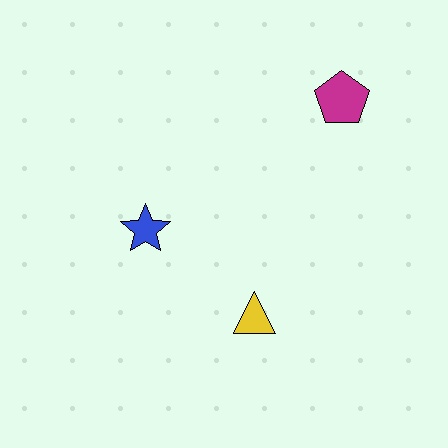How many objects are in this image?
There are 3 objects.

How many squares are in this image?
There are no squares.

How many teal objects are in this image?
There are no teal objects.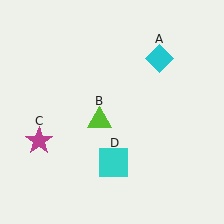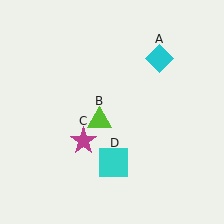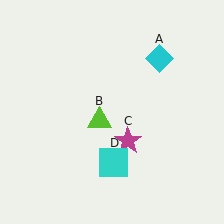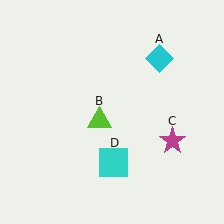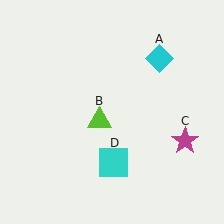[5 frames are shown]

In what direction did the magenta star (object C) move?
The magenta star (object C) moved right.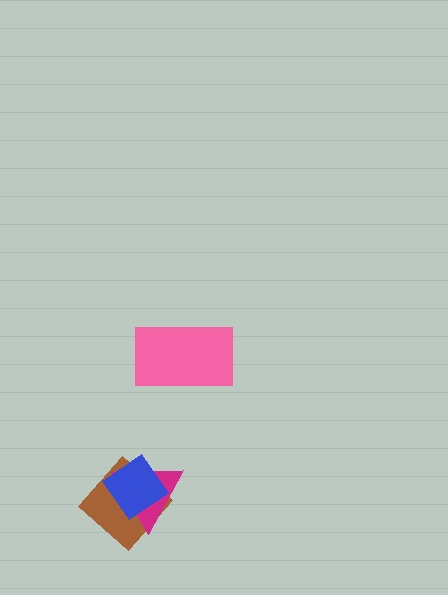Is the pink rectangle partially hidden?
No, no other shape covers it.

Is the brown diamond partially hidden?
Yes, it is partially covered by another shape.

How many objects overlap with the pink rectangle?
0 objects overlap with the pink rectangle.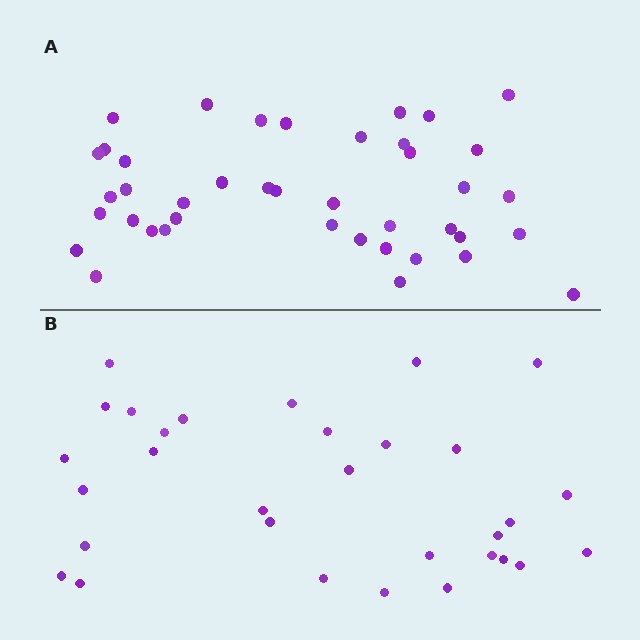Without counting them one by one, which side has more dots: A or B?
Region A (the top region) has more dots.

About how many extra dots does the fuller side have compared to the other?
Region A has roughly 10 or so more dots than region B.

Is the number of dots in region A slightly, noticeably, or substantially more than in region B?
Region A has noticeably more, but not dramatically so. The ratio is roughly 1.3 to 1.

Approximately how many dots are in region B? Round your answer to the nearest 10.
About 30 dots. (The exact count is 31, which rounds to 30.)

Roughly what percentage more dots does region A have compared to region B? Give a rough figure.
About 30% more.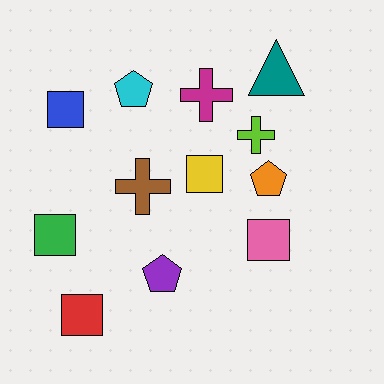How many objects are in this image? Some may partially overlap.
There are 12 objects.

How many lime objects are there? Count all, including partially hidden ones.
There is 1 lime object.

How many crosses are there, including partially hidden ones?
There are 3 crosses.